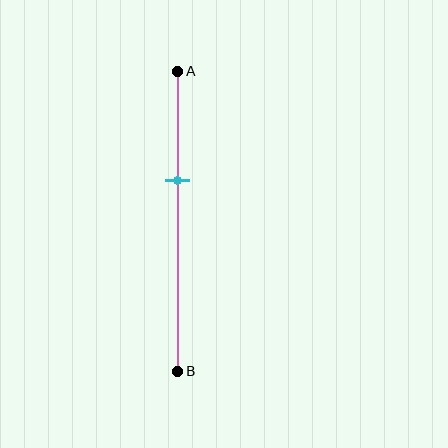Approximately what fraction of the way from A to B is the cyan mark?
The cyan mark is approximately 35% of the way from A to B.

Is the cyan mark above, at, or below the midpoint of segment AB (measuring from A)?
The cyan mark is above the midpoint of segment AB.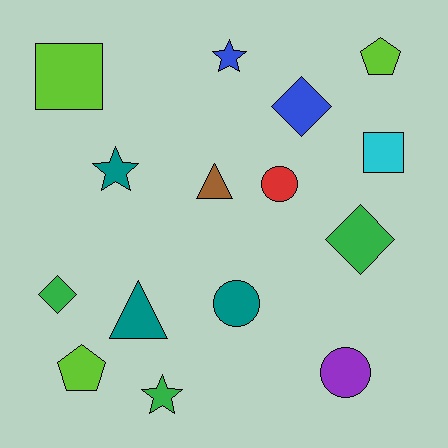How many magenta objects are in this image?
There are no magenta objects.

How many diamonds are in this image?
There are 3 diamonds.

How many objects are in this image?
There are 15 objects.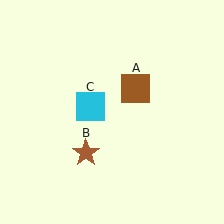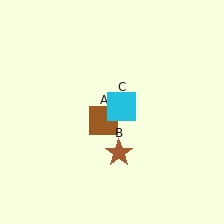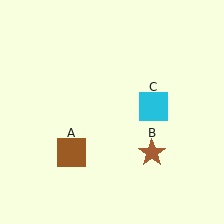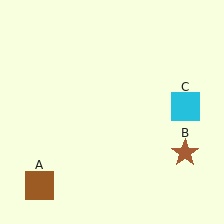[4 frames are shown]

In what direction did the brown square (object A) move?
The brown square (object A) moved down and to the left.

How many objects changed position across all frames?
3 objects changed position: brown square (object A), brown star (object B), cyan square (object C).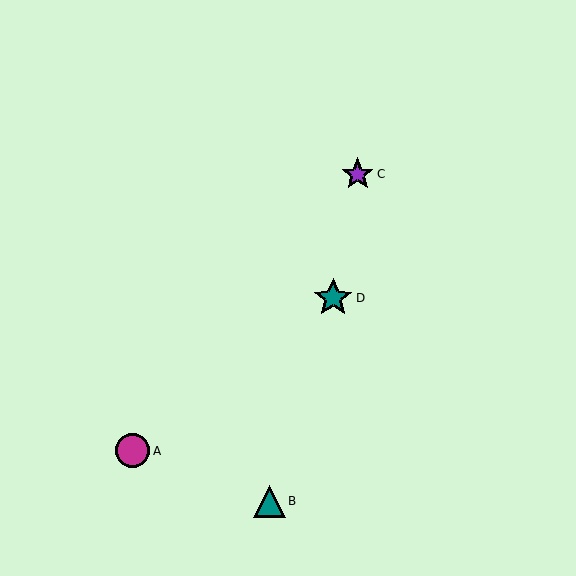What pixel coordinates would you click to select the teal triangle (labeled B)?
Click at (269, 501) to select the teal triangle B.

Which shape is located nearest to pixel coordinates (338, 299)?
The teal star (labeled D) at (333, 298) is nearest to that location.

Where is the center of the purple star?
The center of the purple star is at (358, 174).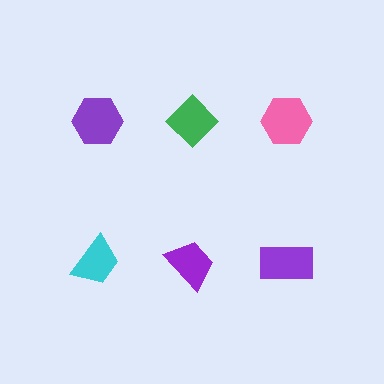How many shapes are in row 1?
3 shapes.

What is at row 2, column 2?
A purple trapezoid.